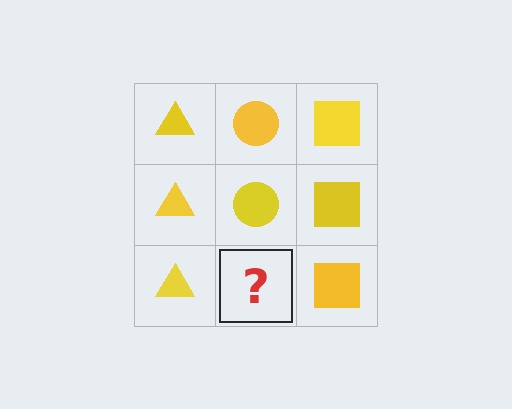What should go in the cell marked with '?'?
The missing cell should contain a yellow circle.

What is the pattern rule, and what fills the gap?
The rule is that each column has a consistent shape. The gap should be filled with a yellow circle.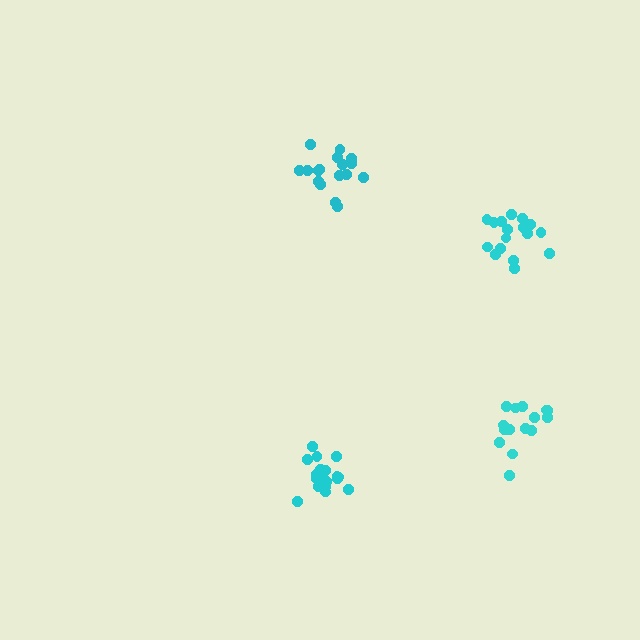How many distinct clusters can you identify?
There are 4 distinct clusters.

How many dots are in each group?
Group 1: 15 dots, Group 2: 18 dots, Group 3: 19 dots, Group 4: 17 dots (69 total).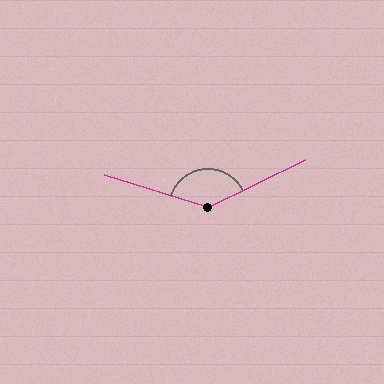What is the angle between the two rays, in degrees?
Approximately 136 degrees.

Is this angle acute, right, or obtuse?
It is obtuse.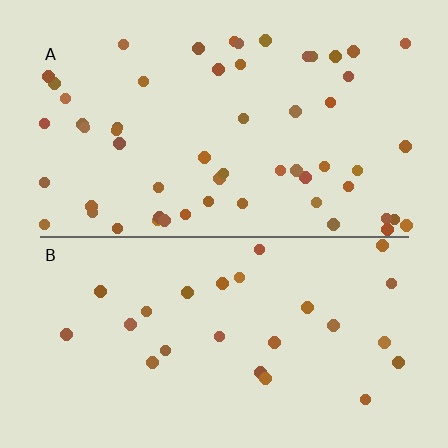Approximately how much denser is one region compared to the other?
Approximately 2.2× — region A over region B.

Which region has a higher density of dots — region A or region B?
A (the top).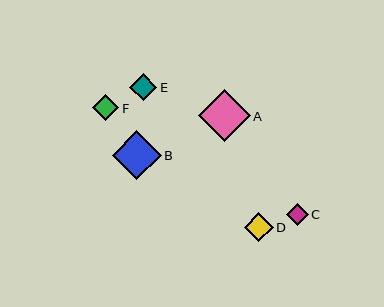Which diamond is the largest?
Diamond A is the largest with a size of approximately 52 pixels.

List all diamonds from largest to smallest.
From largest to smallest: A, B, D, E, F, C.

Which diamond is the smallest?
Diamond C is the smallest with a size of approximately 22 pixels.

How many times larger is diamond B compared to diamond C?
Diamond B is approximately 2.2 times the size of diamond C.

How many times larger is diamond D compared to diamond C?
Diamond D is approximately 1.3 times the size of diamond C.